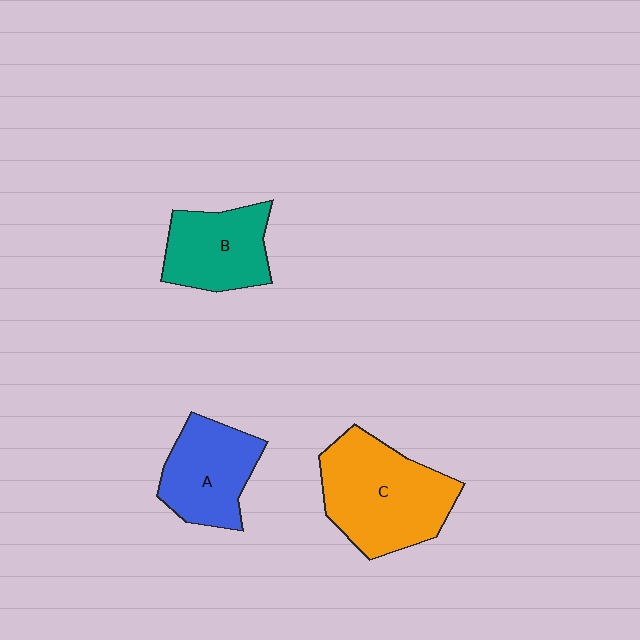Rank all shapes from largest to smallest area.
From largest to smallest: C (orange), A (blue), B (teal).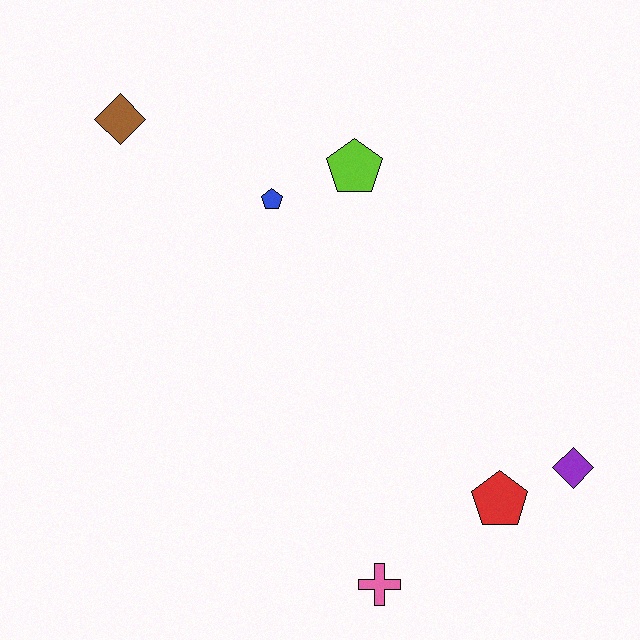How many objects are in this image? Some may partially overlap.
There are 6 objects.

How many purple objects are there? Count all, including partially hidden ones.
There is 1 purple object.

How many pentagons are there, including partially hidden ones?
There are 3 pentagons.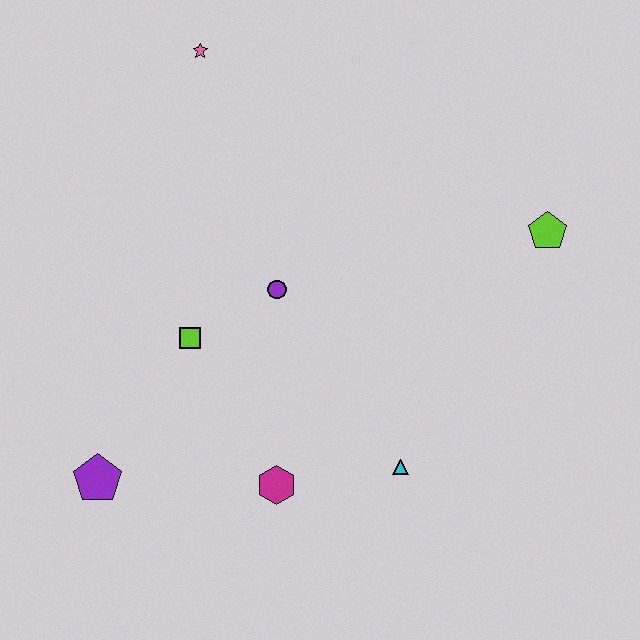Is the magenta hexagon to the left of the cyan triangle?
Yes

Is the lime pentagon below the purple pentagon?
No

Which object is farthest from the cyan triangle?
The pink star is farthest from the cyan triangle.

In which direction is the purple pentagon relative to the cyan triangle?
The purple pentagon is to the left of the cyan triangle.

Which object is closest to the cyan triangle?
The magenta hexagon is closest to the cyan triangle.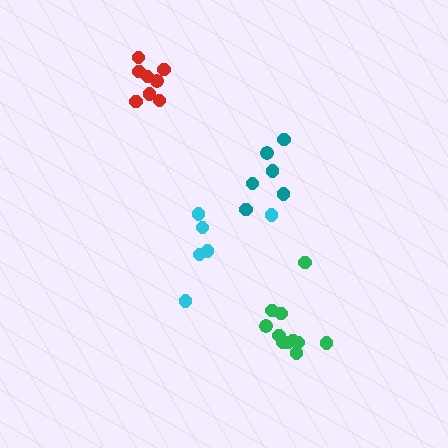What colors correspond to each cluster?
The clusters are colored: green, red, teal, cyan.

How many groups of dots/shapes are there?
There are 4 groups.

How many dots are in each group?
Group 1: 11 dots, Group 2: 9 dots, Group 3: 6 dots, Group 4: 6 dots (32 total).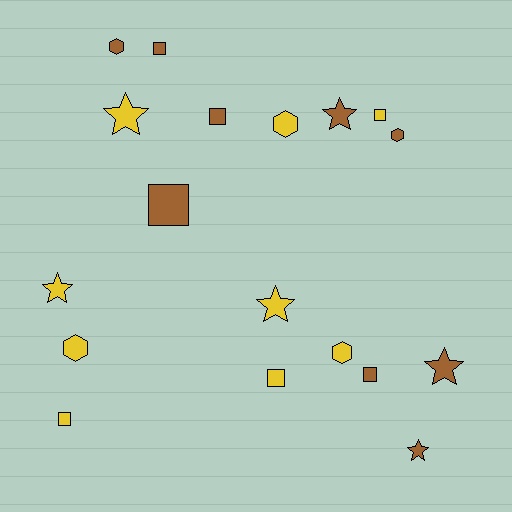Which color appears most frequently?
Brown, with 9 objects.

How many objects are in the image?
There are 18 objects.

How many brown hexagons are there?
There are 2 brown hexagons.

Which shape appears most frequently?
Square, with 7 objects.